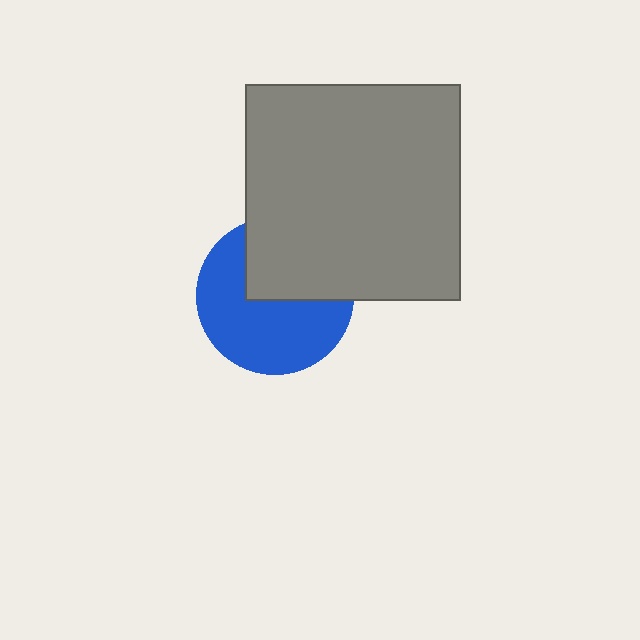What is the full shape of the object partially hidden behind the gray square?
The partially hidden object is a blue circle.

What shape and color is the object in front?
The object in front is a gray square.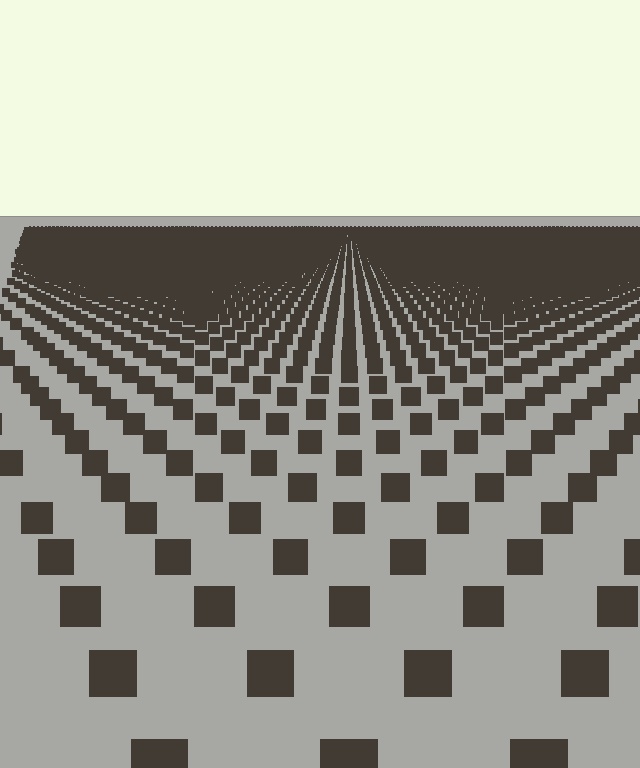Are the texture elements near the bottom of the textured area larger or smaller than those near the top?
Larger. Near the bottom, elements are closer to the viewer and appear at a bigger on-screen size.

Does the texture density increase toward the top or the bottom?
Density increases toward the top.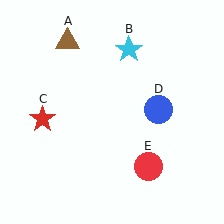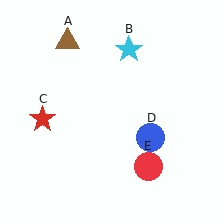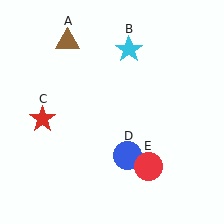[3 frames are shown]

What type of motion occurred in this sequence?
The blue circle (object D) rotated clockwise around the center of the scene.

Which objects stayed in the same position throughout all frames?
Brown triangle (object A) and cyan star (object B) and red star (object C) and red circle (object E) remained stationary.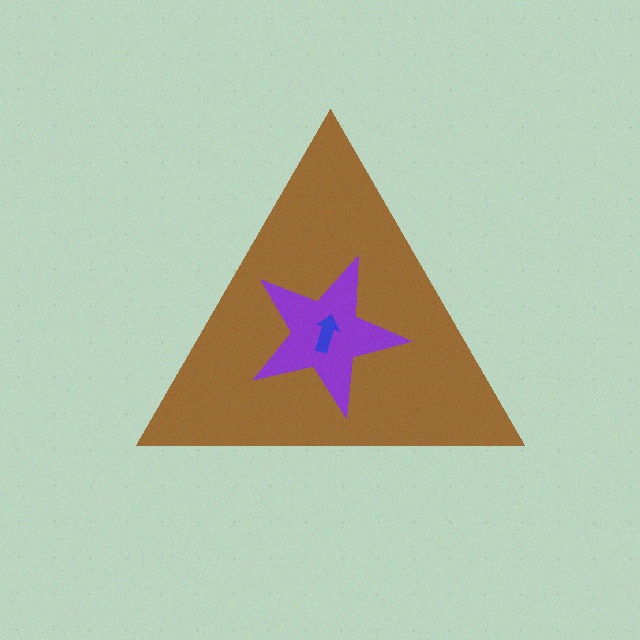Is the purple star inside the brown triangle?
Yes.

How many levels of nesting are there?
3.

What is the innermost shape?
The blue arrow.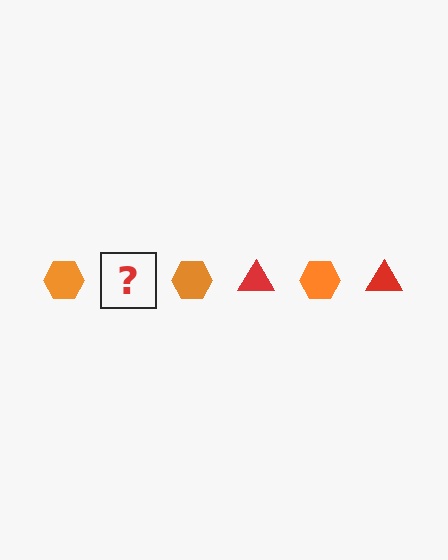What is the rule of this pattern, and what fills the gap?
The rule is that the pattern alternates between orange hexagon and red triangle. The gap should be filled with a red triangle.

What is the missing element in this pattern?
The missing element is a red triangle.